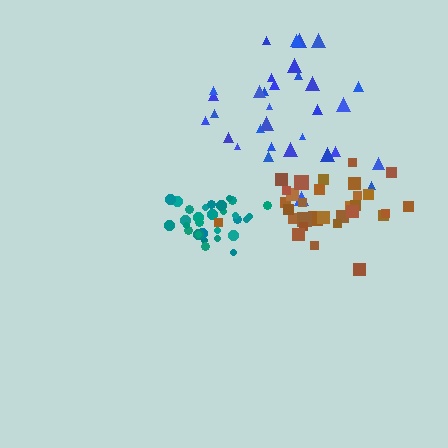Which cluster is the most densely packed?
Teal.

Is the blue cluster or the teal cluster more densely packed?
Teal.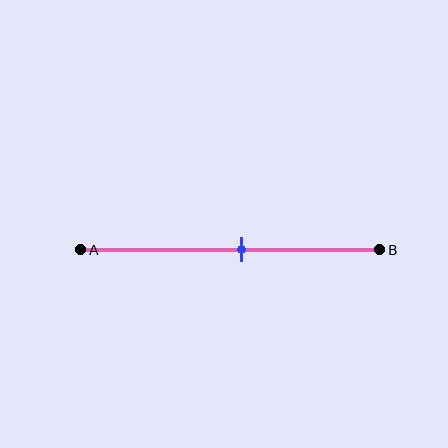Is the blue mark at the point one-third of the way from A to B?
No, the mark is at about 55% from A, not at the 33% one-third point.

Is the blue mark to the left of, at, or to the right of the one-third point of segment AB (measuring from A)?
The blue mark is to the right of the one-third point of segment AB.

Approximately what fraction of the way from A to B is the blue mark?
The blue mark is approximately 55% of the way from A to B.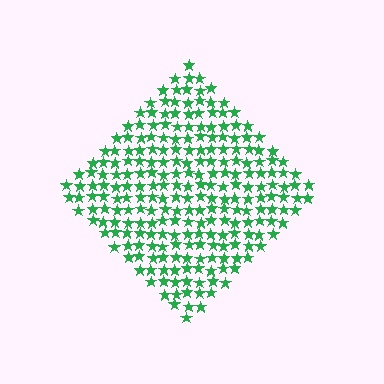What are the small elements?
The small elements are stars.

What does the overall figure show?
The overall figure shows a diamond.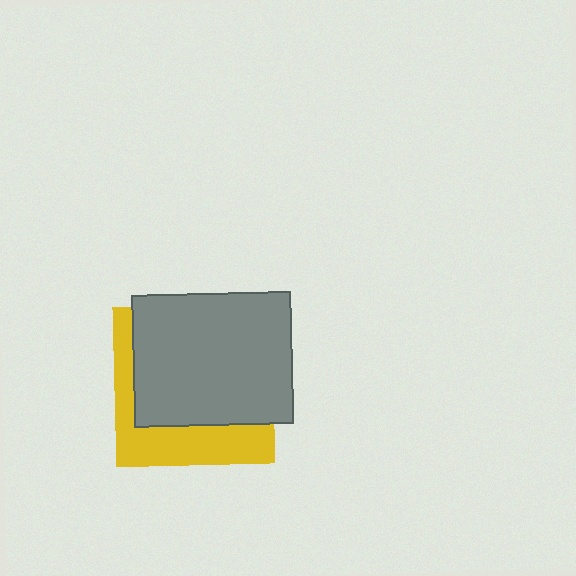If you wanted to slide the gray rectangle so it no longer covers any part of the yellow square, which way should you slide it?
Slide it up — that is the most direct way to separate the two shapes.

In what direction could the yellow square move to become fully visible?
The yellow square could move down. That would shift it out from behind the gray rectangle entirely.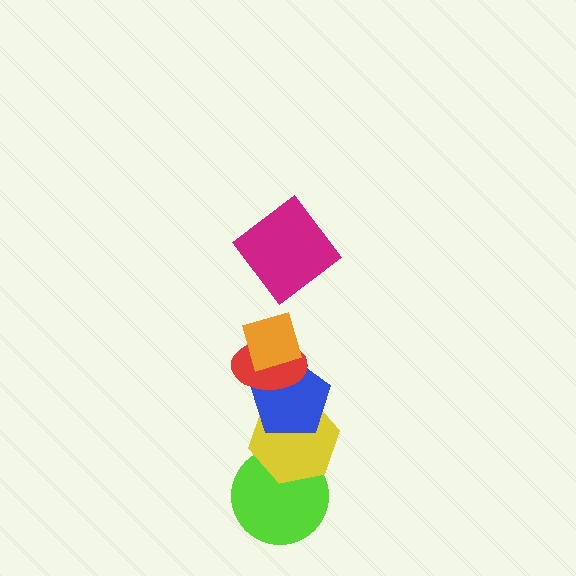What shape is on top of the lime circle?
The yellow hexagon is on top of the lime circle.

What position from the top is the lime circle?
The lime circle is 6th from the top.